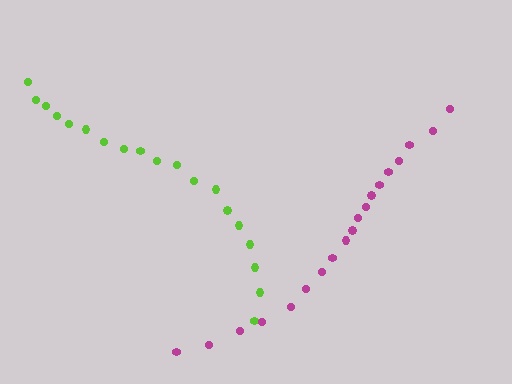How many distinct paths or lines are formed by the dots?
There are 2 distinct paths.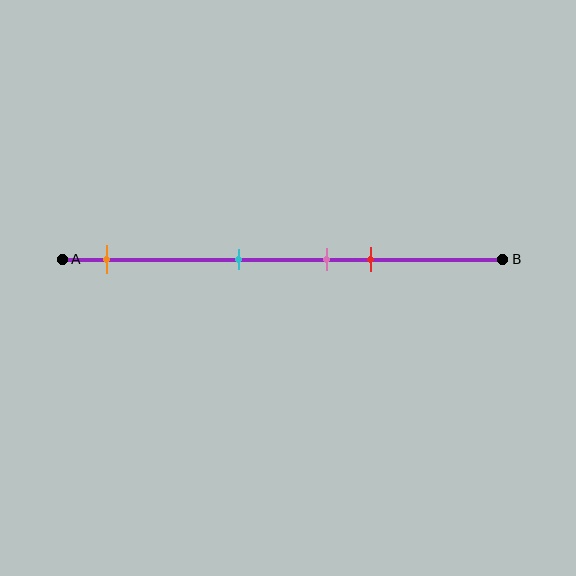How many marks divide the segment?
There are 4 marks dividing the segment.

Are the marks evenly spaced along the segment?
No, the marks are not evenly spaced.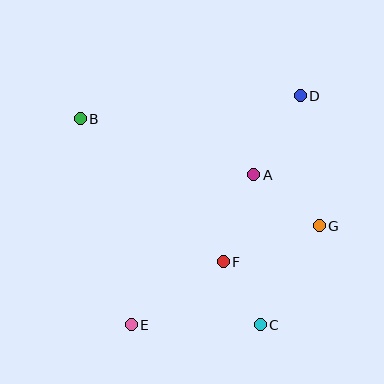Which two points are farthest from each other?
Points D and E are farthest from each other.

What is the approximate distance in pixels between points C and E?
The distance between C and E is approximately 129 pixels.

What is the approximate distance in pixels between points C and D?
The distance between C and D is approximately 233 pixels.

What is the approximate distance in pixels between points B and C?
The distance between B and C is approximately 273 pixels.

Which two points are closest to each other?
Points C and F are closest to each other.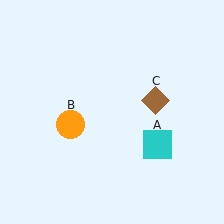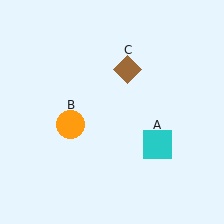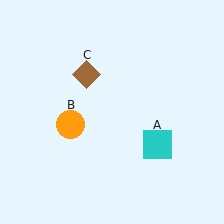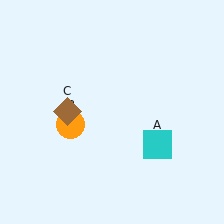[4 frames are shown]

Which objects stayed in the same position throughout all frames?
Cyan square (object A) and orange circle (object B) remained stationary.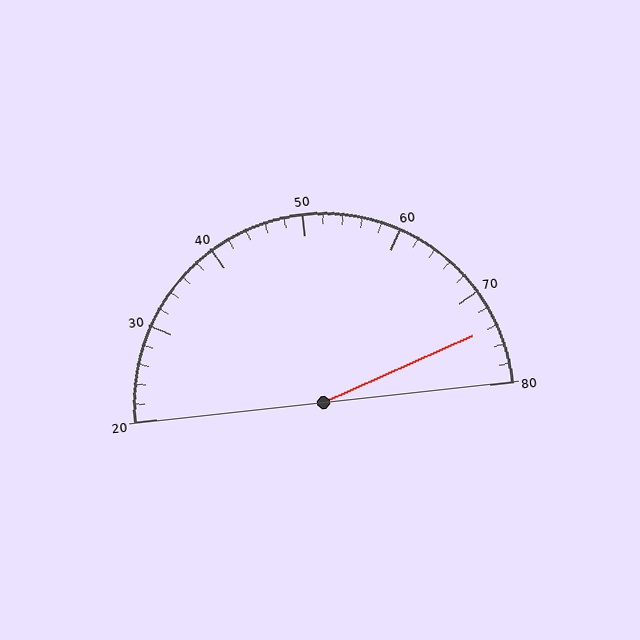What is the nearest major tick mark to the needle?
The nearest major tick mark is 70.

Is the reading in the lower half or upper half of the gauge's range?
The reading is in the upper half of the range (20 to 80).